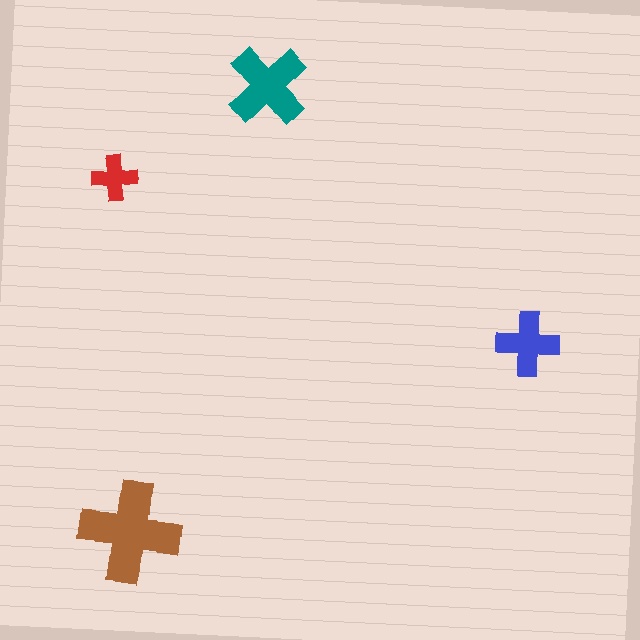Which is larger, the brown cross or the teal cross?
The brown one.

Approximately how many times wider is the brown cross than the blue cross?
About 1.5 times wider.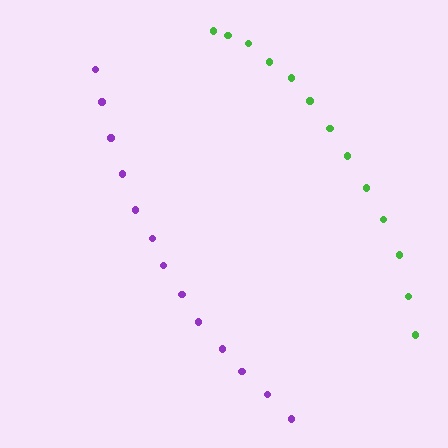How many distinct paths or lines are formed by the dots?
There are 2 distinct paths.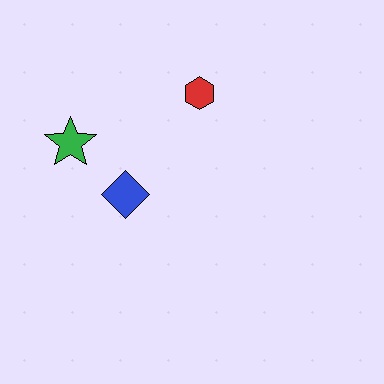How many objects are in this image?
There are 3 objects.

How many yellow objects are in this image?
There are no yellow objects.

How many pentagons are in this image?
There are no pentagons.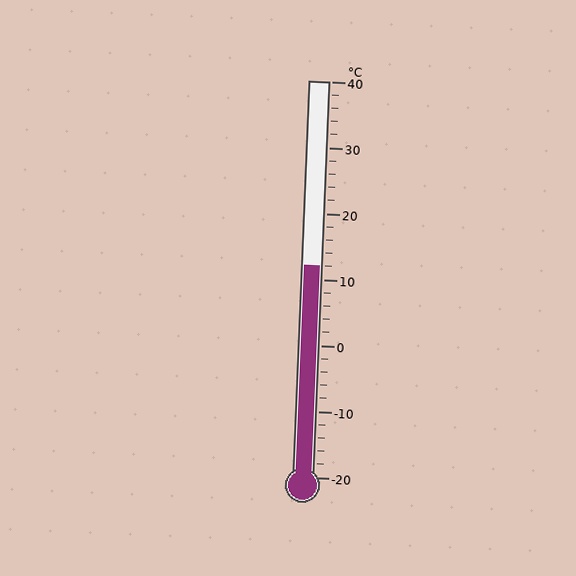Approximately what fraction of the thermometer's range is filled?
The thermometer is filled to approximately 55% of its range.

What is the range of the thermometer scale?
The thermometer scale ranges from -20°C to 40°C.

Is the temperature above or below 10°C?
The temperature is above 10°C.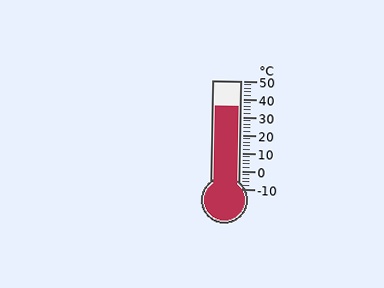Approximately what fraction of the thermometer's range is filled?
The thermometer is filled to approximately 75% of its range.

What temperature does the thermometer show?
The thermometer shows approximately 36°C.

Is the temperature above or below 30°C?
The temperature is above 30°C.